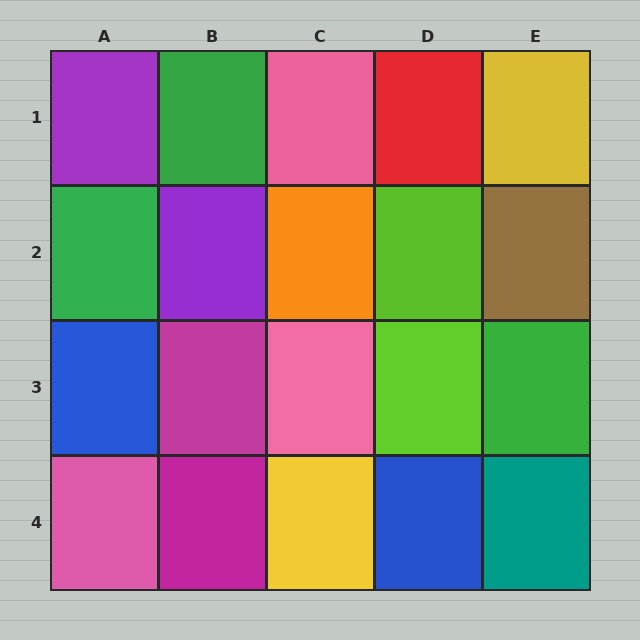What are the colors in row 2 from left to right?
Green, purple, orange, lime, brown.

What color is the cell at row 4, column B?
Magenta.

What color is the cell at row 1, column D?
Red.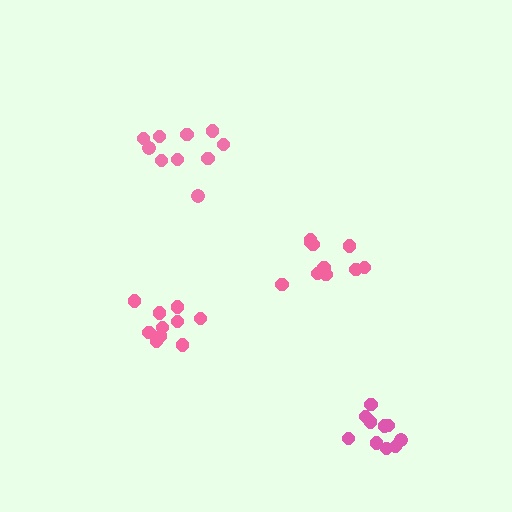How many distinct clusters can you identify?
There are 4 distinct clusters.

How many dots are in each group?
Group 1: 10 dots, Group 2: 10 dots, Group 3: 10 dots, Group 4: 10 dots (40 total).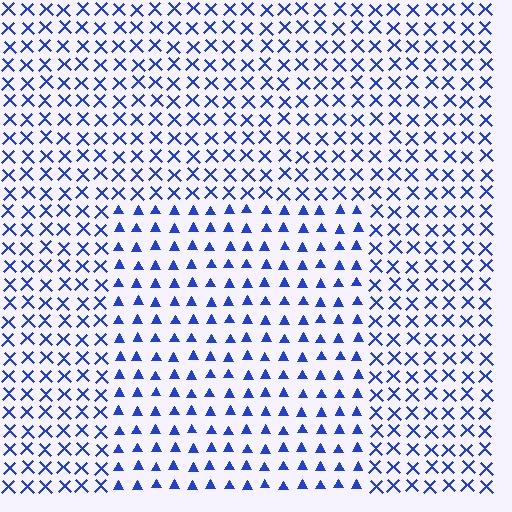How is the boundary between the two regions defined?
The boundary is defined by a change in element shape: triangles inside vs. X marks outside. All elements share the same color and spacing.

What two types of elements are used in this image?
The image uses triangles inside the rectangle region and X marks outside it.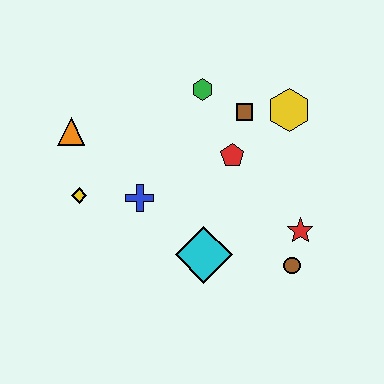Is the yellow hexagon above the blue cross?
Yes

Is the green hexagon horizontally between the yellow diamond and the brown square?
Yes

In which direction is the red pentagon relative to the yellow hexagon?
The red pentagon is to the left of the yellow hexagon.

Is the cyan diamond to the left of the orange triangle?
No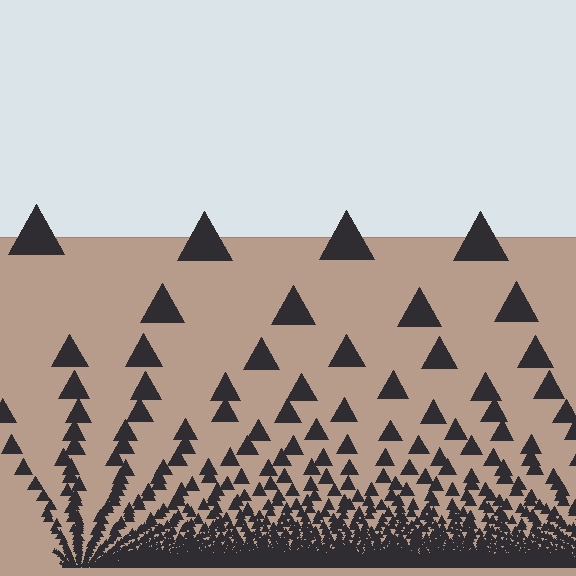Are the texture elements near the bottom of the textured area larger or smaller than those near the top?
Smaller. The gradient is inverted — elements near the bottom are smaller and denser.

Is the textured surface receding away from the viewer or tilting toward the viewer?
The surface appears to tilt toward the viewer. Texture elements get larger and sparser toward the top.